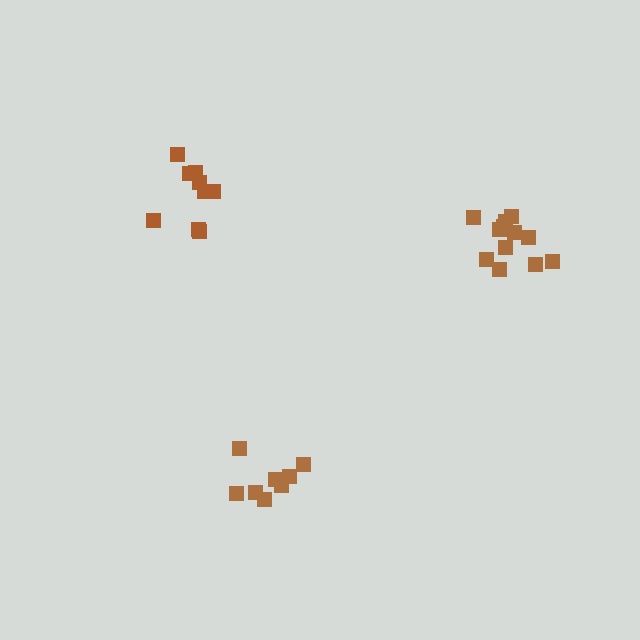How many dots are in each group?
Group 1: 12 dots, Group 2: 9 dots, Group 3: 8 dots (29 total).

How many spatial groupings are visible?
There are 3 spatial groupings.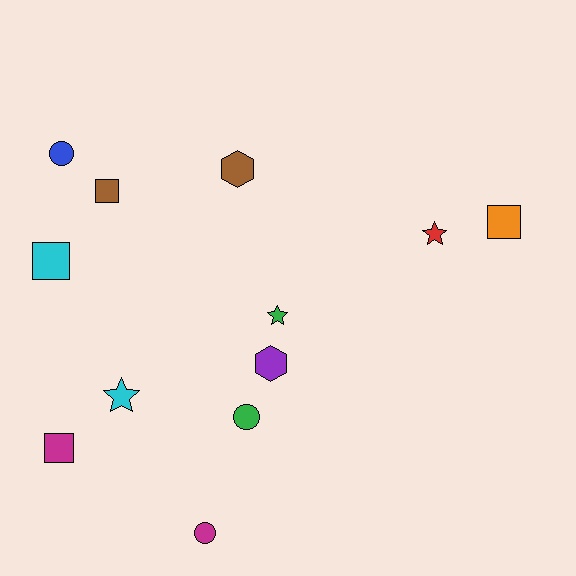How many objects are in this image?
There are 12 objects.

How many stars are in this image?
There are 3 stars.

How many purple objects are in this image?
There is 1 purple object.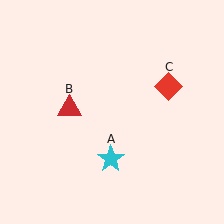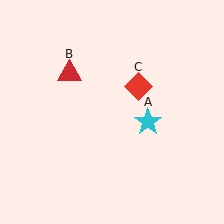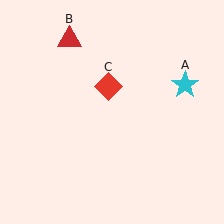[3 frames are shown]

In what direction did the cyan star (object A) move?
The cyan star (object A) moved up and to the right.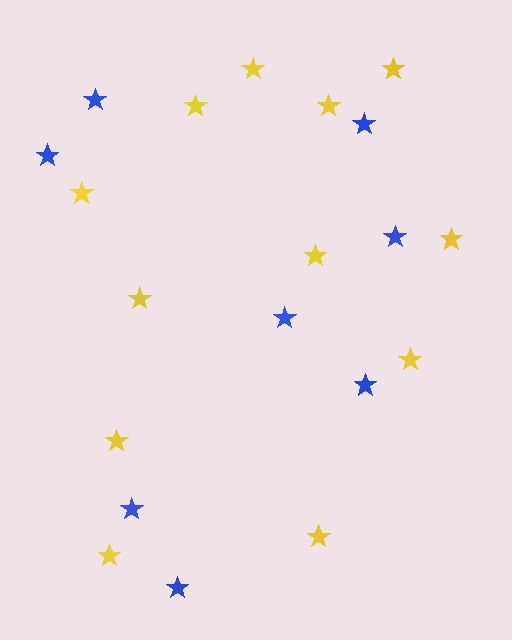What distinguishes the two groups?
There are 2 groups: one group of blue stars (8) and one group of yellow stars (12).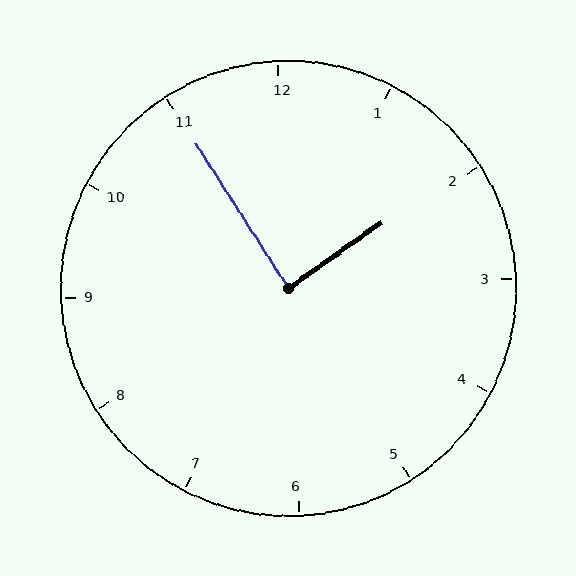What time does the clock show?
1:55.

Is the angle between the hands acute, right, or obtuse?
It is right.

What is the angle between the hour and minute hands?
Approximately 88 degrees.